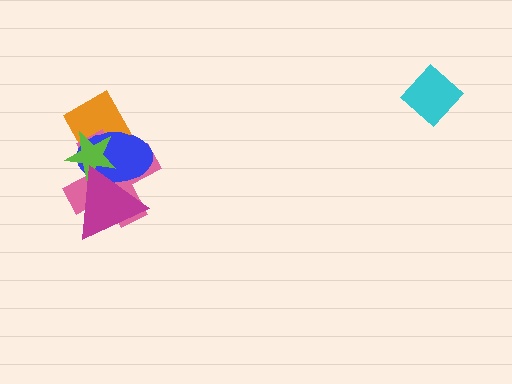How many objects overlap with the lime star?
4 objects overlap with the lime star.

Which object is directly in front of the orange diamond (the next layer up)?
The pink cross is directly in front of the orange diamond.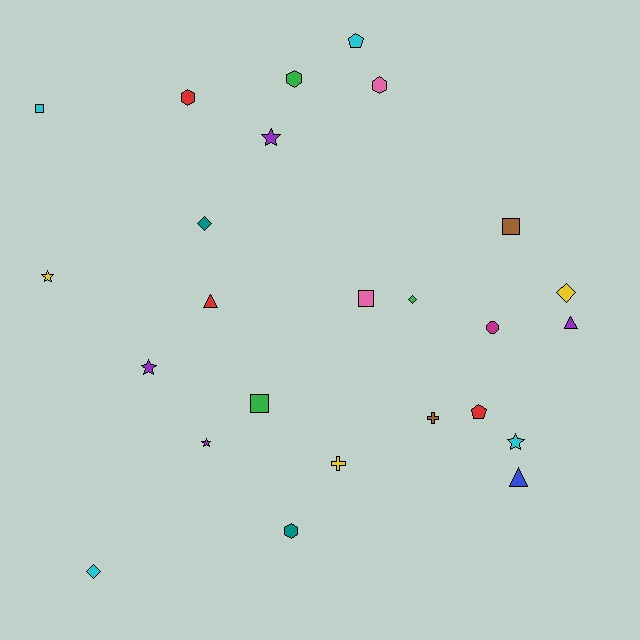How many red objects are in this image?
There are 3 red objects.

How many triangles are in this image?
There are 3 triangles.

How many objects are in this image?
There are 25 objects.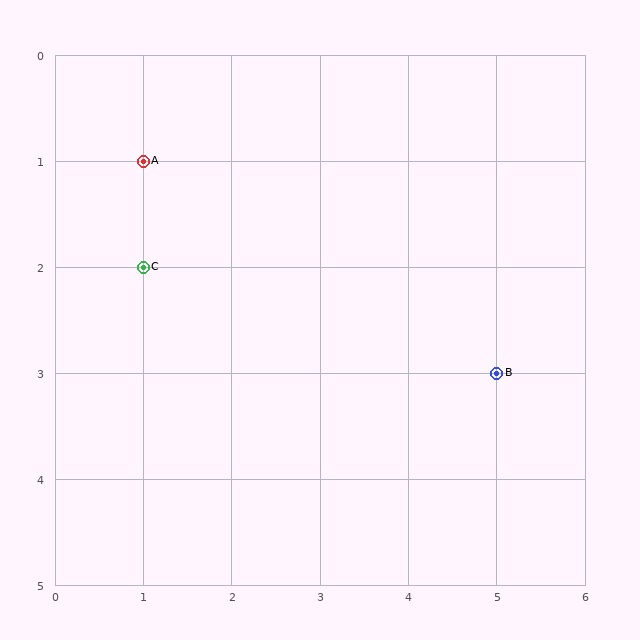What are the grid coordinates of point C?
Point C is at grid coordinates (1, 2).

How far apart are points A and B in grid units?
Points A and B are 4 columns and 2 rows apart (about 4.5 grid units diagonally).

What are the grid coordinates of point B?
Point B is at grid coordinates (5, 3).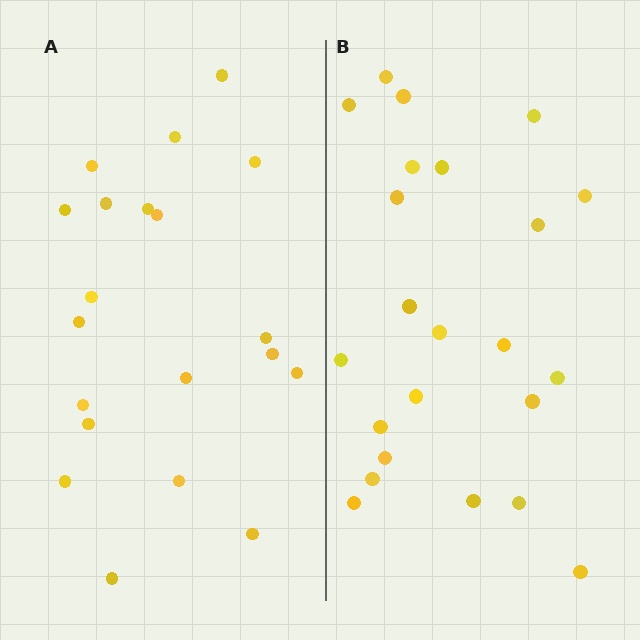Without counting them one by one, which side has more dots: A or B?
Region B (the right region) has more dots.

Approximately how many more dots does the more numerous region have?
Region B has just a few more — roughly 2 or 3 more dots than region A.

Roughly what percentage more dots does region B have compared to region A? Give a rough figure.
About 15% more.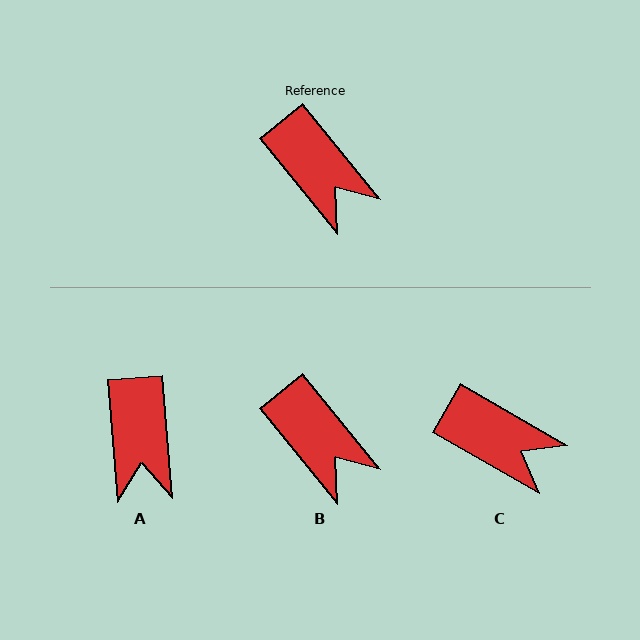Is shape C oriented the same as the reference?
No, it is off by about 21 degrees.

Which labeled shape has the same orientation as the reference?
B.